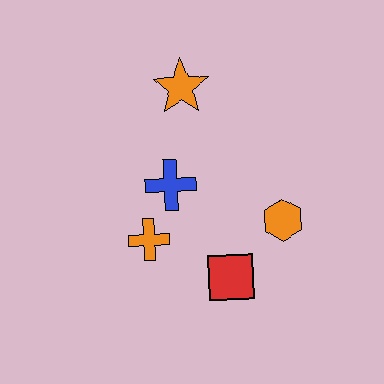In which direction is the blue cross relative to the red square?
The blue cross is above the red square.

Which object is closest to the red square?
The orange hexagon is closest to the red square.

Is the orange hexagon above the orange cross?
Yes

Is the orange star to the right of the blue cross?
Yes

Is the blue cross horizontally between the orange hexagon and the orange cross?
Yes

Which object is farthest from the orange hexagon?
The orange star is farthest from the orange hexagon.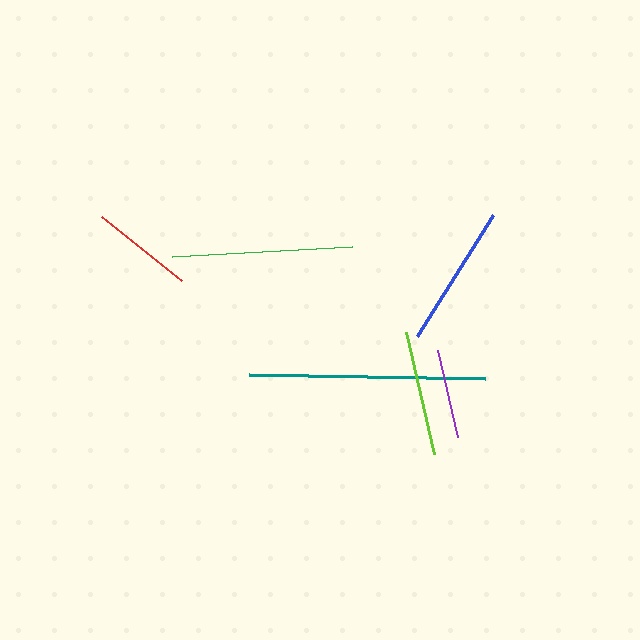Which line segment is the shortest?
The purple line is the shortest at approximately 89 pixels.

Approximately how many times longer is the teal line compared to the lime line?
The teal line is approximately 1.9 times the length of the lime line.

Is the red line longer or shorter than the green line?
The green line is longer than the red line.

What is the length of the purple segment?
The purple segment is approximately 89 pixels long.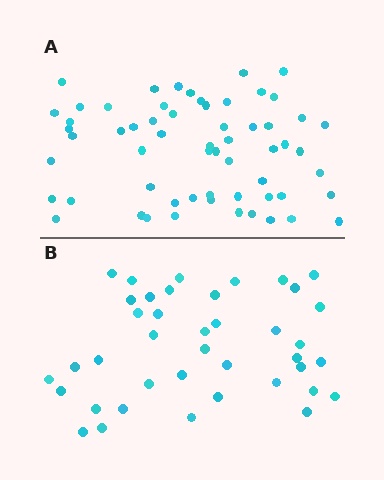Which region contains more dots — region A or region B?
Region A (the top region) has more dots.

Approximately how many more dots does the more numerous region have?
Region A has approximately 20 more dots than region B.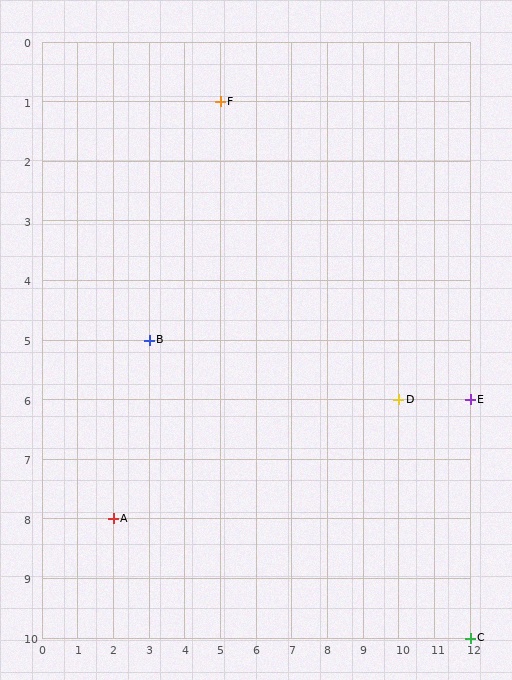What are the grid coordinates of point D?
Point D is at grid coordinates (10, 6).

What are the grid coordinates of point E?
Point E is at grid coordinates (12, 6).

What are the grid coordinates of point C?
Point C is at grid coordinates (12, 10).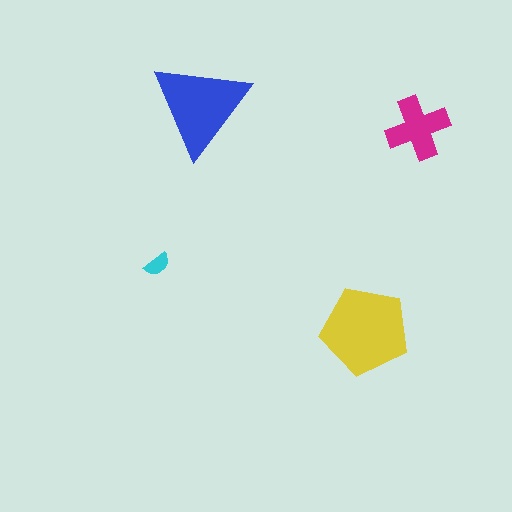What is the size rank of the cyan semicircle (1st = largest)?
4th.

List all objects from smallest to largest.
The cyan semicircle, the magenta cross, the blue triangle, the yellow pentagon.